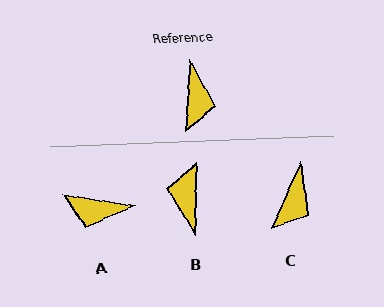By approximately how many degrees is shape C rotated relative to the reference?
Approximately 21 degrees clockwise.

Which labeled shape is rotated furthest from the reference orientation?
B, about 178 degrees away.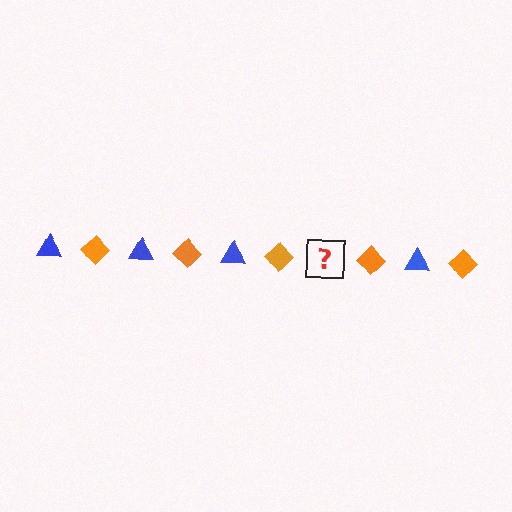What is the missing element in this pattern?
The missing element is a blue triangle.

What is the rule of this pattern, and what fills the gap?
The rule is that the pattern alternates between blue triangle and orange diamond. The gap should be filled with a blue triangle.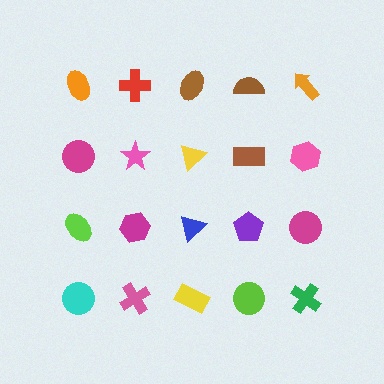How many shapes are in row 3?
5 shapes.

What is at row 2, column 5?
A pink hexagon.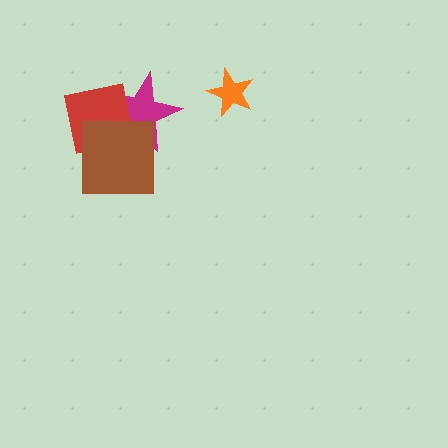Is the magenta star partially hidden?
Yes, it is partially covered by another shape.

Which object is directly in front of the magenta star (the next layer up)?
The red square is directly in front of the magenta star.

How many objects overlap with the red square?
2 objects overlap with the red square.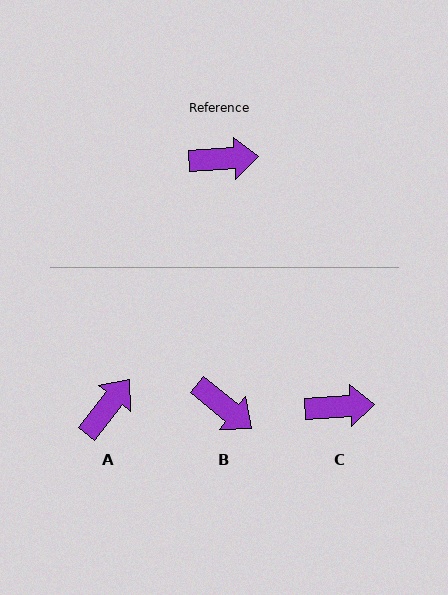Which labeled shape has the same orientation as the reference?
C.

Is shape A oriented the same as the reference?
No, it is off by about 48 degrees.